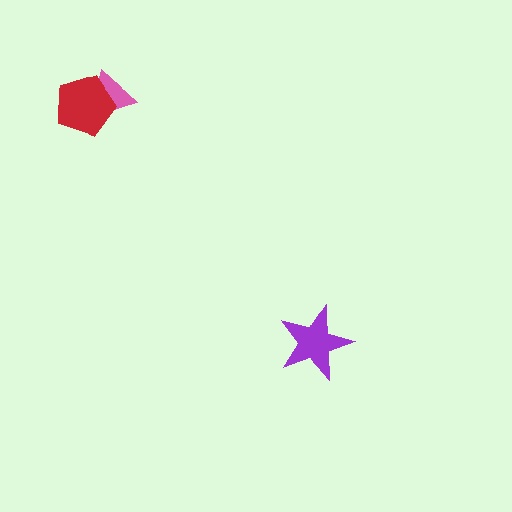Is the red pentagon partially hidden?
No, no other shape covers it.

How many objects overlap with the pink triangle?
1 object overlaps with the pink triangle.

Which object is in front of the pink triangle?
The red pentagon is in front of the pink triangle.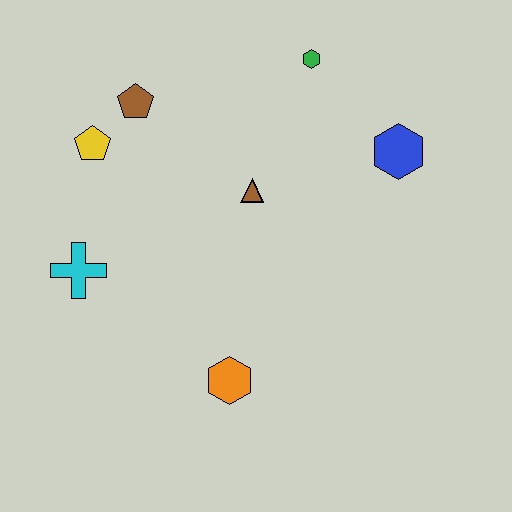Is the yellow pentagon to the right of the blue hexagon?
No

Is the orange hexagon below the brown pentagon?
Yes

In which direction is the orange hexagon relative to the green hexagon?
The orange hexagon is below the green hexagon.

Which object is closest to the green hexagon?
The blue hexagon is closest to the green hexagon.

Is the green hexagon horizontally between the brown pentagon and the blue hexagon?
Yes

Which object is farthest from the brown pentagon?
The orange hexagon is farthest from the brown pentagon.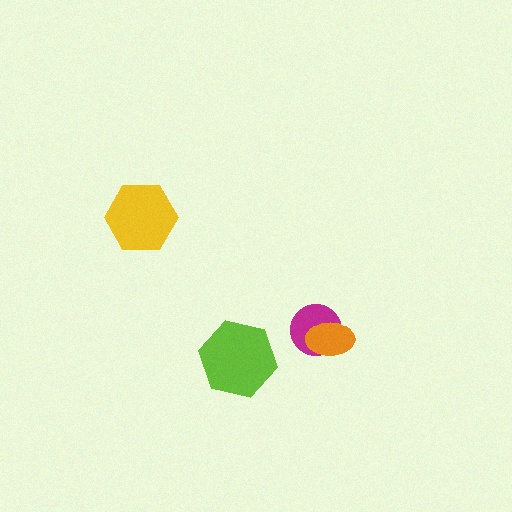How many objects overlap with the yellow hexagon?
0 objects overlap with the yellow hexagon.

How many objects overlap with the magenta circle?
1 object overlaps with the magenta circle.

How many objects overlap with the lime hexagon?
0 objects overlap with the lime hexagon.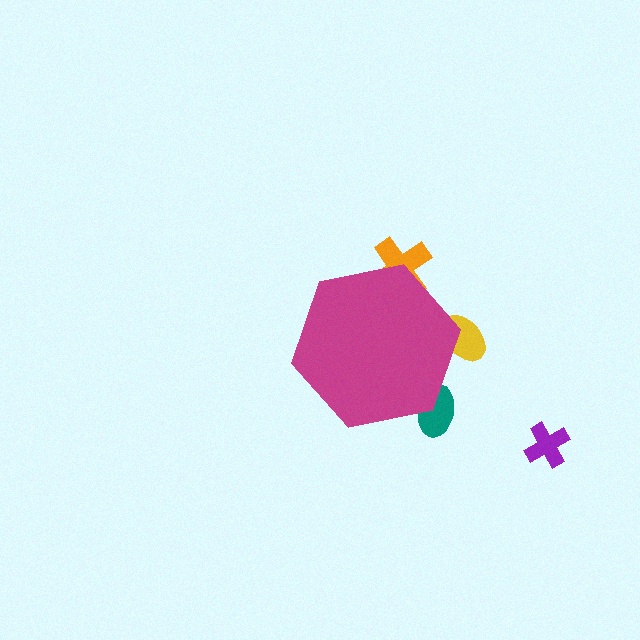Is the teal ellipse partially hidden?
Yes, the teal ellipse is partially hidden behind the magenta hexagon.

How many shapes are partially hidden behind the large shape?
3 shapes are partially hidden.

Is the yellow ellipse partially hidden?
Yes, the yellow ellipse is partially hidden behind the magenta hexagon.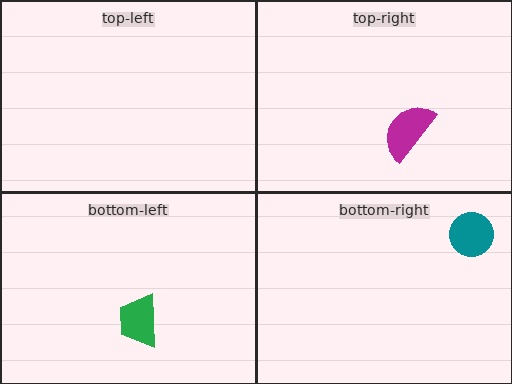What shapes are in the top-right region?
The magenta semicircle.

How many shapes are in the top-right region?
1.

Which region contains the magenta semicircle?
The top-right region.